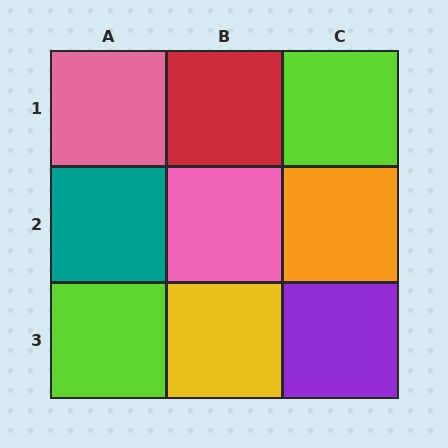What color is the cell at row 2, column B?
Pink.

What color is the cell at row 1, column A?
Pink.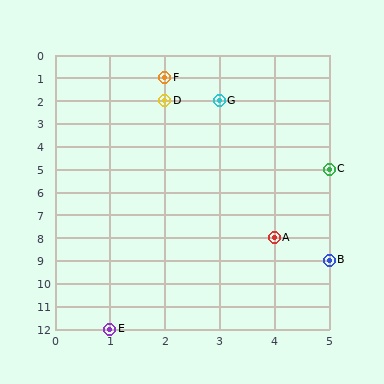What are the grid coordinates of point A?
Point A is at grid coordinates (4, 8).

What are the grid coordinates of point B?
Point B is at grid coordinates (5, 9).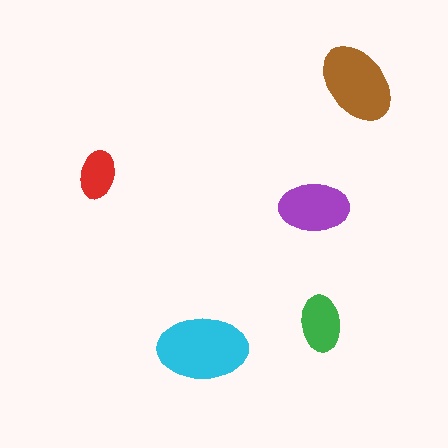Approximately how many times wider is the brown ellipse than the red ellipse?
About 1.5 times wider.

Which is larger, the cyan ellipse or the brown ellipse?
The cyan one.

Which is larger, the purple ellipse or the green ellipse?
The purple one.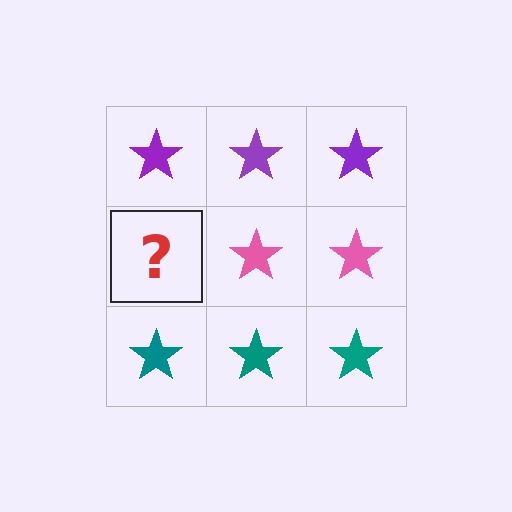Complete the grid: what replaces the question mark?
The question mark should be replaced with a pink star.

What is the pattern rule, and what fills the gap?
The rule is that each row has a consistent color. The gap should be filled with a pink star.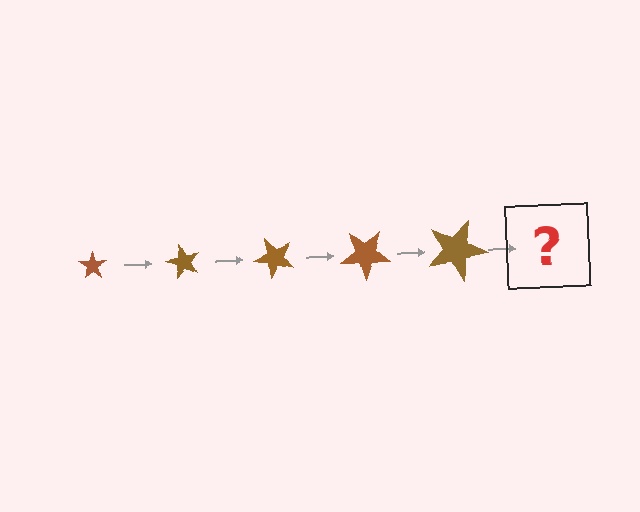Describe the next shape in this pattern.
It should be a star, larger than the previous one and rotated 300 degrees from the start.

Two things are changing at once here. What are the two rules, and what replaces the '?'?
The two rules are that the star grows larger each step and it rotates 60 degrees each step. The '?' should be a star, larger than the previous one and rotated 300 degrees from the start.